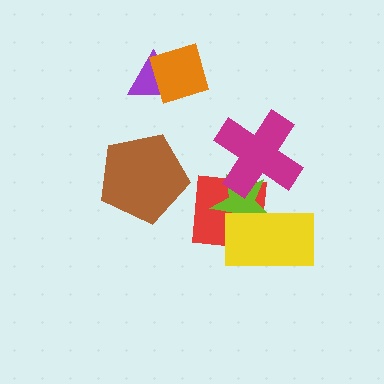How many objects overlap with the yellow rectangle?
2 objects overlap with the yellow rectangle.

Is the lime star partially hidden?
Yes, it is partially covered by another shape.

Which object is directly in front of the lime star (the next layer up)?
The yellow rectangle is directly in front of the lime star.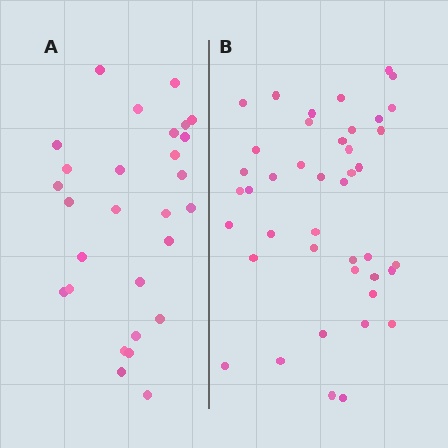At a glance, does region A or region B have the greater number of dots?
Region B (the right region) has more dots.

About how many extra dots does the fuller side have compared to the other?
Region B has approximately 15 more dots than region A.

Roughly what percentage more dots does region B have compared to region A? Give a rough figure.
About 50% more.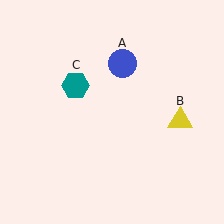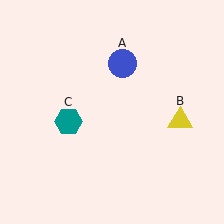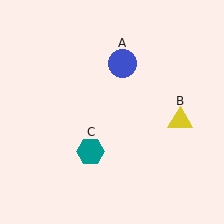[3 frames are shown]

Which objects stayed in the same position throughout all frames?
Blue circle (object A) and yellow triangle (object B) remained stationary.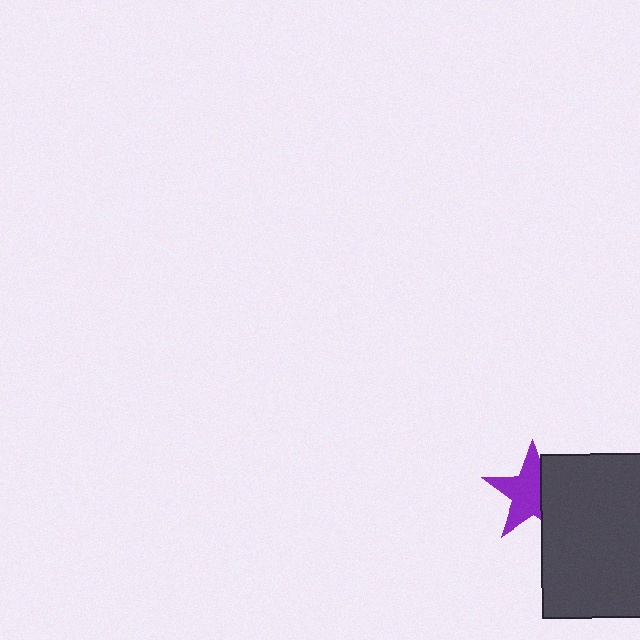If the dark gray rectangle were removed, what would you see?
You would see the complete purple star.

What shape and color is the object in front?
The object in front is a dark gray rectangle.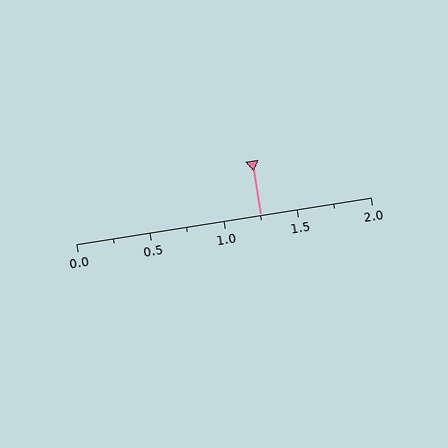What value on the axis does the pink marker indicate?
The marker indicates approximately 1.25.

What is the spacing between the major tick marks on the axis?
The major ticks are spaced 0.5 apart.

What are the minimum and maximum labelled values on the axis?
The axis runs from 0.0 to 2.0.